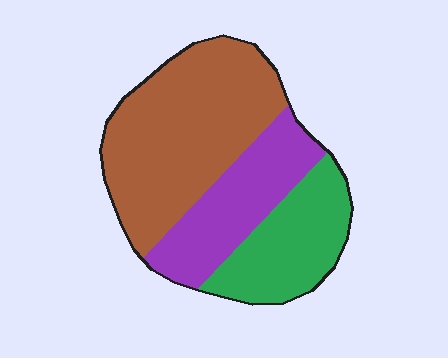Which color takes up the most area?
Brown, at roughly 50%.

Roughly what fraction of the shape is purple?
Purple takes up between a quarter and a half of the shape.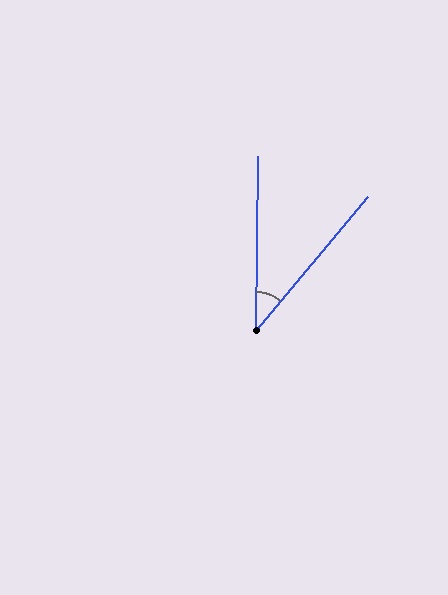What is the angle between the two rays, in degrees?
Approximately 39 degrees.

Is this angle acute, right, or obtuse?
It is acute.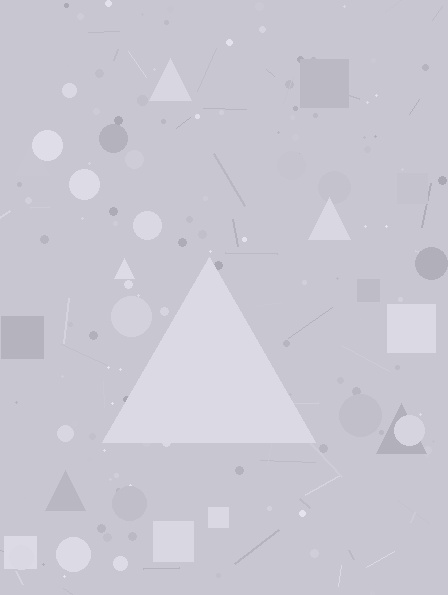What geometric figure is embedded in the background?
A triangle is embedded in the background.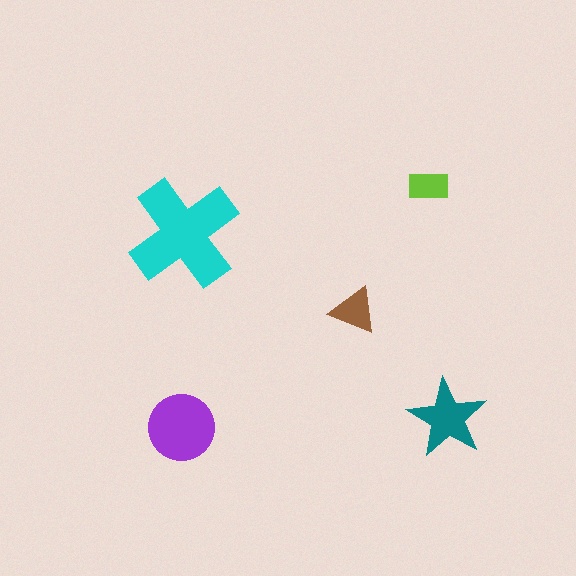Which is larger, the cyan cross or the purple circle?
The cyan cross.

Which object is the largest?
The cyan cross.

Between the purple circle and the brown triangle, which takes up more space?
The purple circle.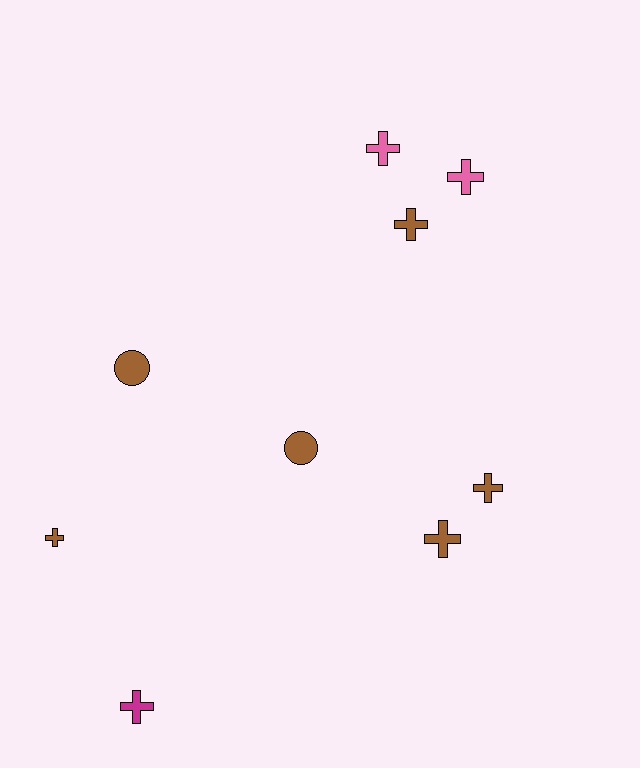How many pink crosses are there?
There are 2 pink crosses.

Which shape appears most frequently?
Cross, with 7 objects.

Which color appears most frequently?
Brown, with 6 objects.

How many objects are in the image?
There are 9 objects.